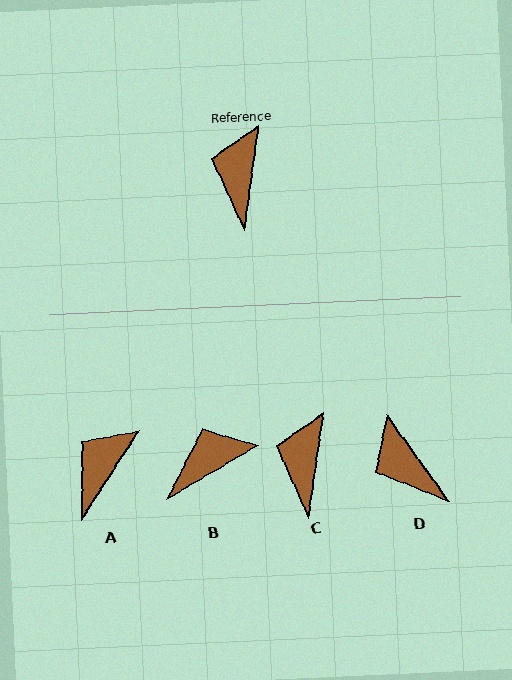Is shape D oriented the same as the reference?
No, it is off by about 44 degrees.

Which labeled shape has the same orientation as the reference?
C.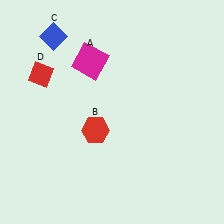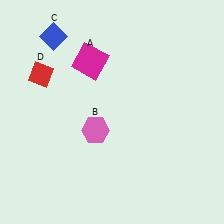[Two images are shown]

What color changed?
The hexagon (B) changed from red in Image 1 to pink in Image 2.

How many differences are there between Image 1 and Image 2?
There is 1 difference between the two images.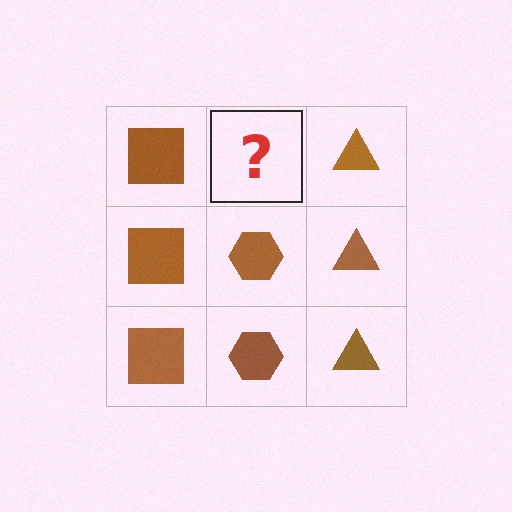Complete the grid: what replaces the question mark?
The question mark should be replaced with a brown hexagon.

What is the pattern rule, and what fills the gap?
The rule is that each column has a consistent shape. The gap should be filled with a brown hexagon.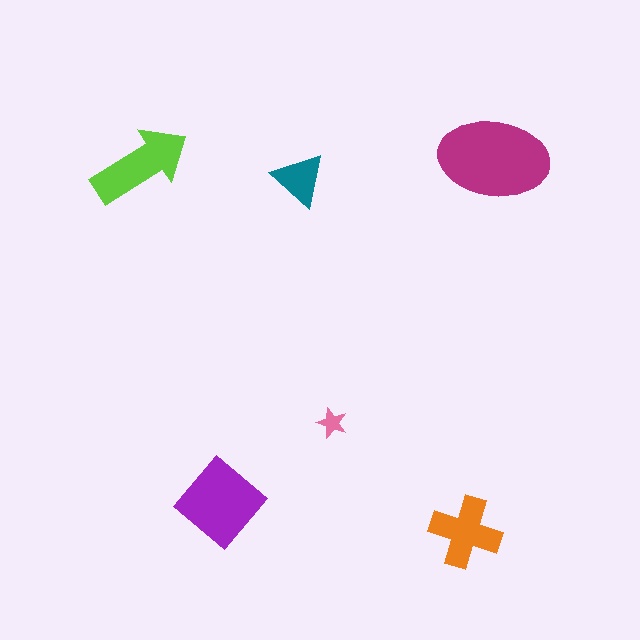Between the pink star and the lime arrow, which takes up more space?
The lime arrow.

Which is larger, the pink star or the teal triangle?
The teal triangle.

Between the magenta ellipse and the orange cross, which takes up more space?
The magenta ellipse.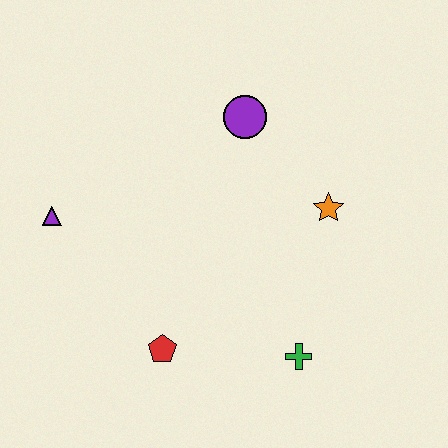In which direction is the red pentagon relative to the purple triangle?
The red pentagon is below the purple triangle.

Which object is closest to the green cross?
The red pentagon is closest to the green cross.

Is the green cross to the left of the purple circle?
No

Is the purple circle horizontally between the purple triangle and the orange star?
Yes